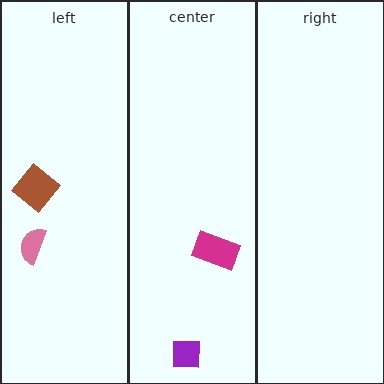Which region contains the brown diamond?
The left region.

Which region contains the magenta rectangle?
The center region.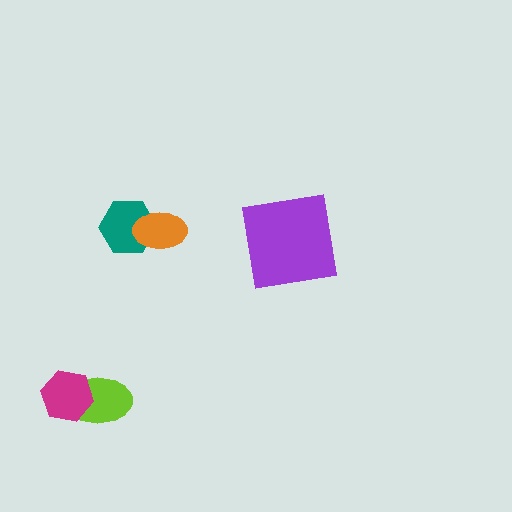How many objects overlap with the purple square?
0 objects overlap with the purple square.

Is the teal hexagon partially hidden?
Yes, it is partially covered by another shape.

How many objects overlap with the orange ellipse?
1 object overlaps with the orange ellipse.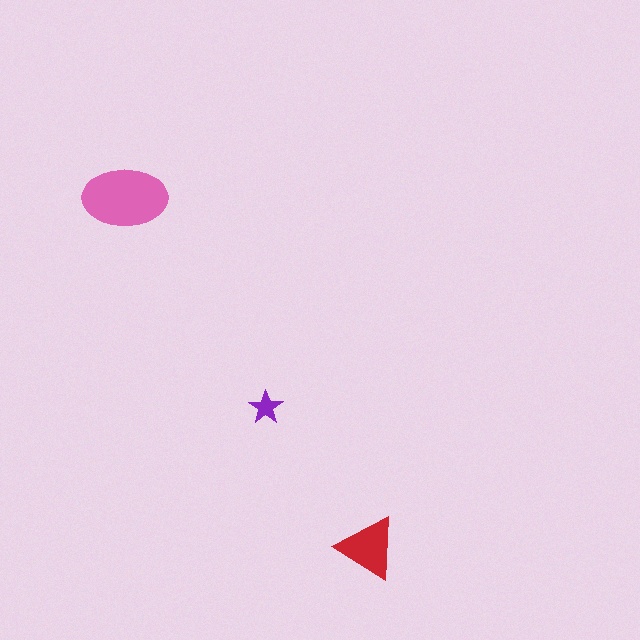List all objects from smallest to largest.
The purple star, the red triangle, the pink ellipse.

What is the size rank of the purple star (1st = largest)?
3rd.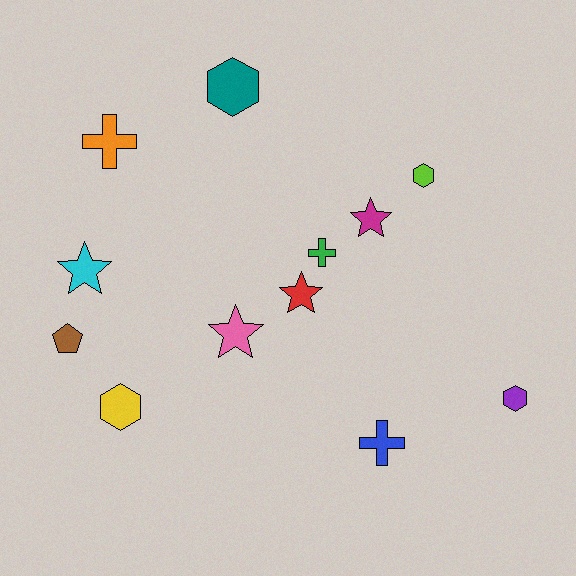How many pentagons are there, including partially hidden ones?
There is 1 pentagon.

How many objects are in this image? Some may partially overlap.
There are 12 objects.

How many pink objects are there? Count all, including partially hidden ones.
There is 1 pink object.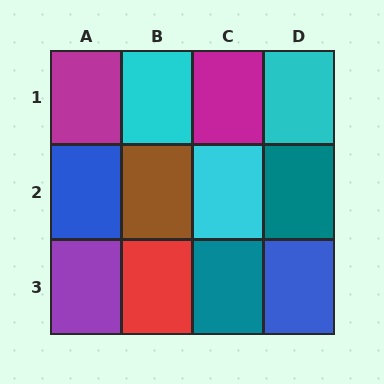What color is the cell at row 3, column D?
Blue.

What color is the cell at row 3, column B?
Red.